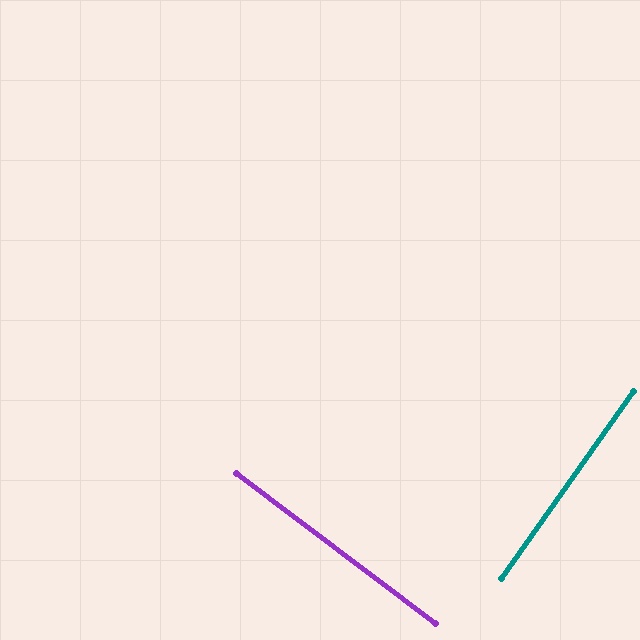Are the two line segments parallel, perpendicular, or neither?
Perpendicular — they meet at approximately 88°.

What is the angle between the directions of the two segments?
Approximately 88 degrees.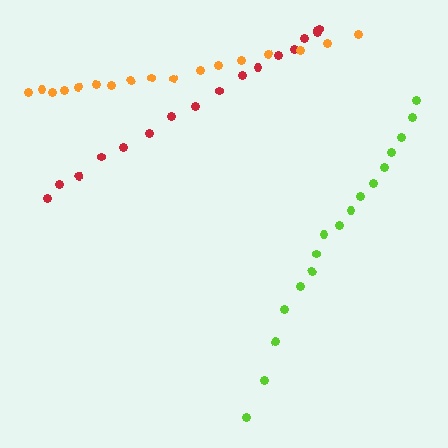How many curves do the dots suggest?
There are 3 distinct paths.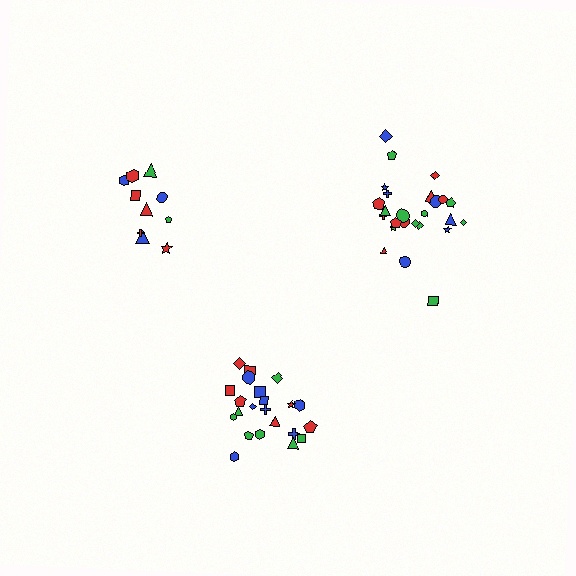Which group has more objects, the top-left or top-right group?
The top-right group.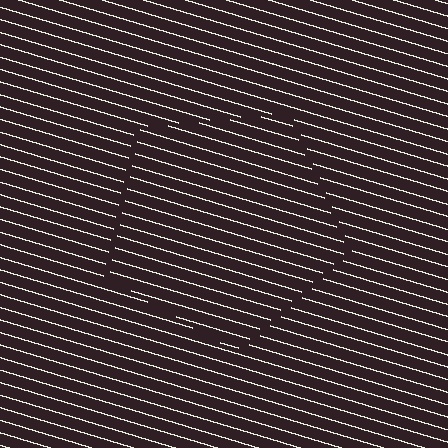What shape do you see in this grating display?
An illusory pentagon. The interior of the shape contains the same grating, shifted by half a period — the contour is defined by the phase discontinuity where line-ends from the inner and outer gratings abut.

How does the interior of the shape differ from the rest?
The interior of the shape contains the same grating, shifted by half a period — the contour is defined by the phase discontinuity where line-ends from the inner and outer gratings abut.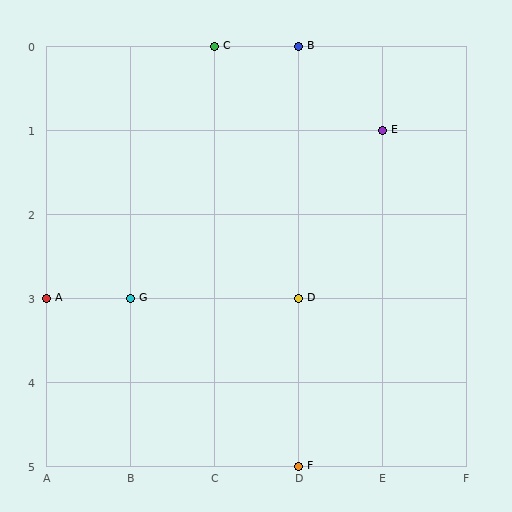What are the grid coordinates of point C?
Point C is at grid coordinates (C, 0).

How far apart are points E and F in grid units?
Points E and F are 1 column and 4 rows apart (about 4.1 grid units diagonally).